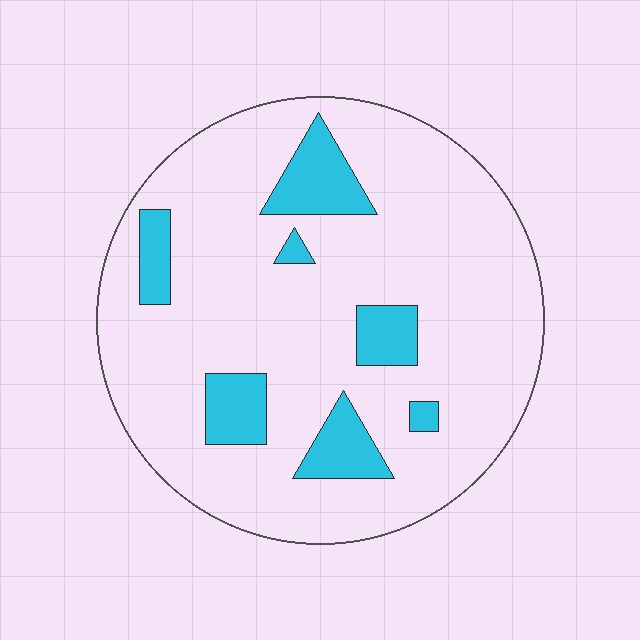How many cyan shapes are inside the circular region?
7.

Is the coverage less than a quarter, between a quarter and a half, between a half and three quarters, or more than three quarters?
Less than a quarter.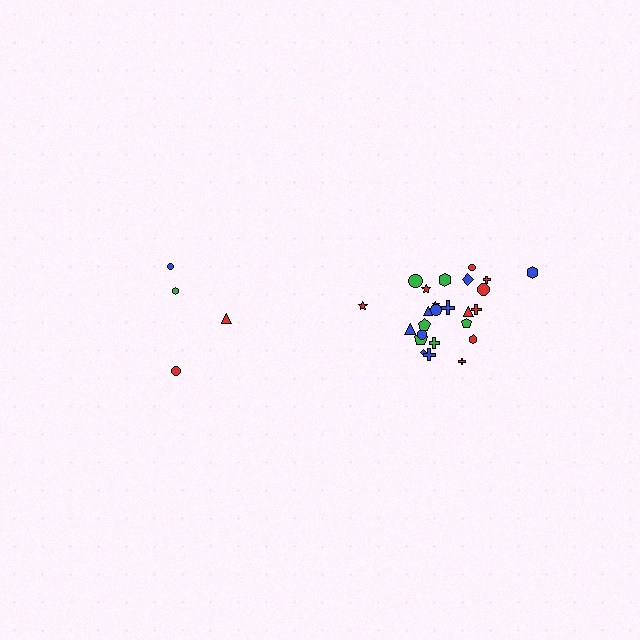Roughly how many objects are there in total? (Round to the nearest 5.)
Roughly 30 objects in total.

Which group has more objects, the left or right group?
The right group.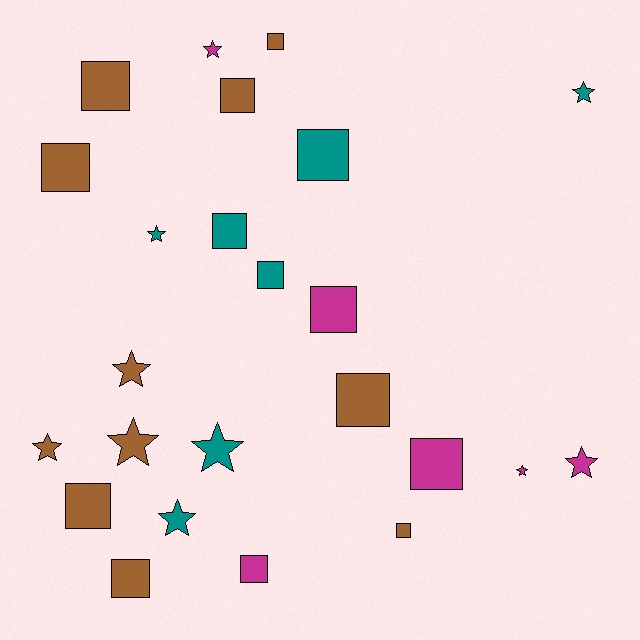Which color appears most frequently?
Brown, with 11 objects.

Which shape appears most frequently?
Square, with 14 objects.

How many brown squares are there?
There are 8 brown squares.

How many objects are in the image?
There are 24 objects.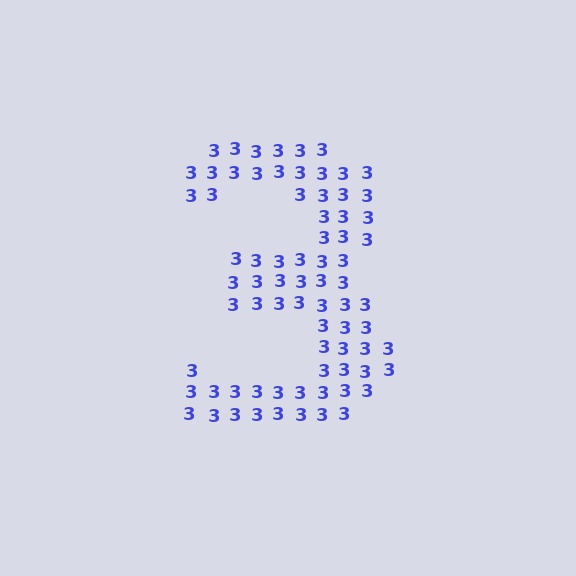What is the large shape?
The large shape is the digit 3.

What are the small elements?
The small elements are digit 3's.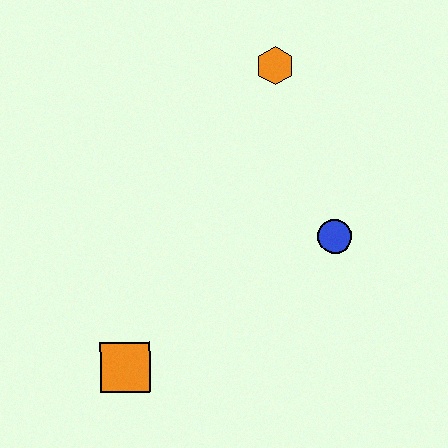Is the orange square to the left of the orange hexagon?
Yes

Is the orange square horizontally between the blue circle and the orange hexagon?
No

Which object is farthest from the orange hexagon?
The orange square is farthest from the orange hexagon.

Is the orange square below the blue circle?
Yes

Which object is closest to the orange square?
The blue circle is closest to the orange square.